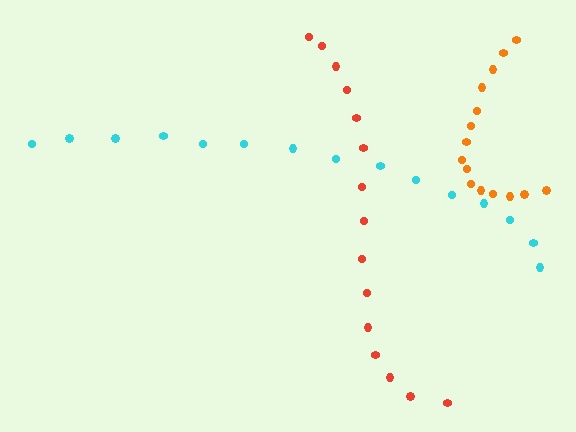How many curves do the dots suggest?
There are 3 distinct paths.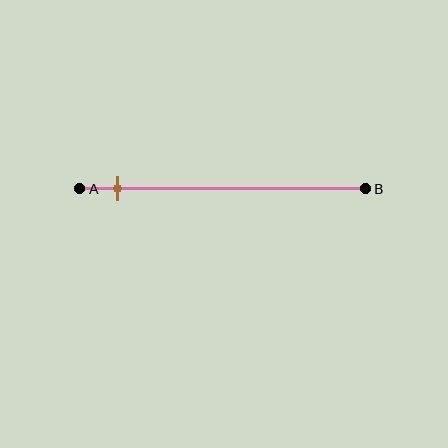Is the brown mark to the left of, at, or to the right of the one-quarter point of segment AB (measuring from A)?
The brown mark is to the left of the one-quarter point of segment AB.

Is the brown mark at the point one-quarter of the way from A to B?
No, the mark is at about 15% from A, not at the 25% one-quarter point.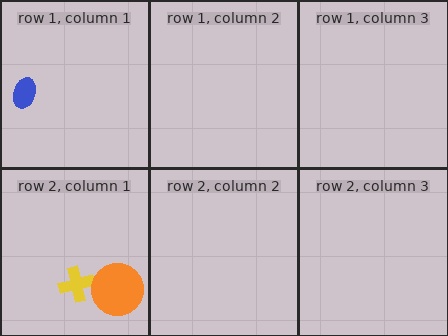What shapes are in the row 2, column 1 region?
The yellow cross, the orange circle.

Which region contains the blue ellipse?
The row 1, column 1 region.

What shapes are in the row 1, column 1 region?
The blue ellipse.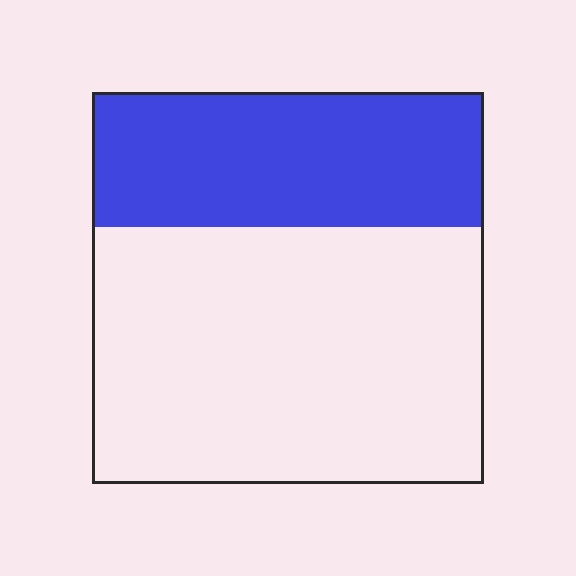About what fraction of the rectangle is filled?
About one third (1/3).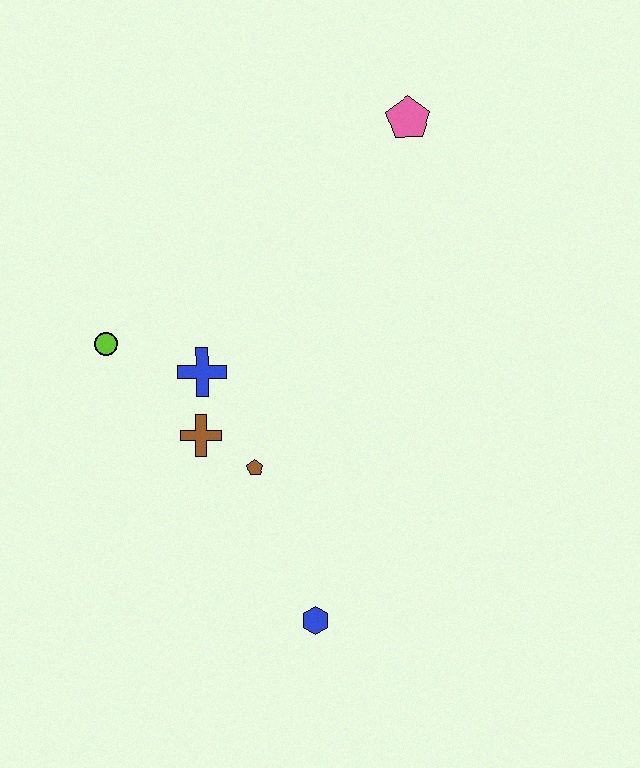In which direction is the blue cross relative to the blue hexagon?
The blue cross is above the blue hexagon.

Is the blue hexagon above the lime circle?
No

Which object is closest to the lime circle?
The blue cross is closest to the lime circle.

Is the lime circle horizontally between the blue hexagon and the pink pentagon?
No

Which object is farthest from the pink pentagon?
The blue hexagon is farthest from the pink pentagon.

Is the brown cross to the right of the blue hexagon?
No